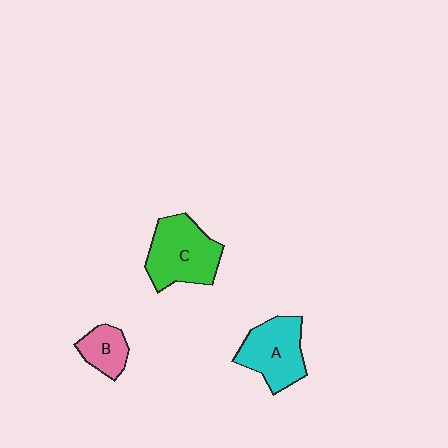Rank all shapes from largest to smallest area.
From largest to smallest: C (green), A (cyan), B (pink).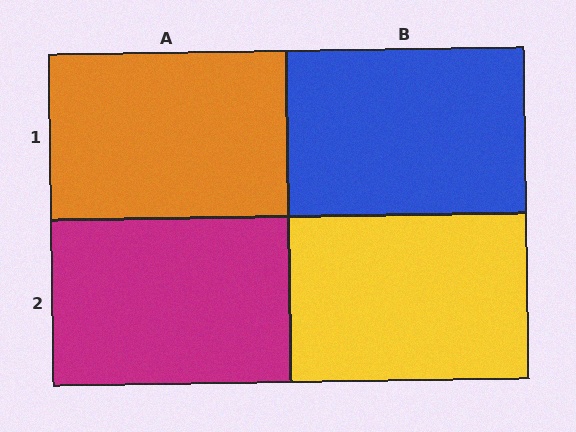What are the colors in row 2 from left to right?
Magenta, yellow.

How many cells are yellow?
1 cell is yellow.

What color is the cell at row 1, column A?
Orange.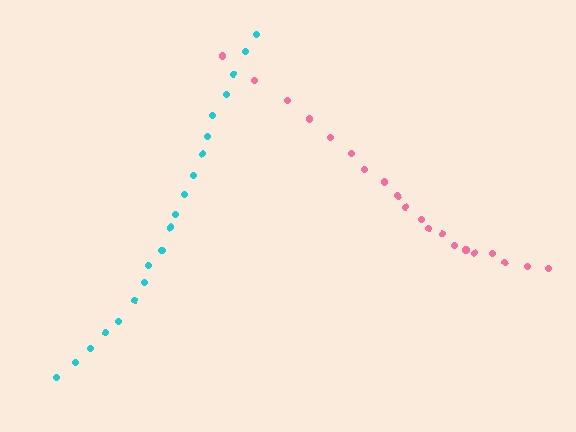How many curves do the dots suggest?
There are 2 distinct paths.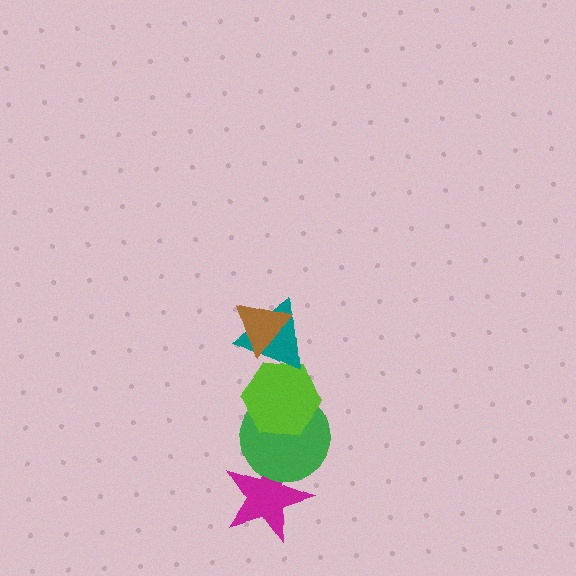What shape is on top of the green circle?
The lime hexagon is on top of the green circle.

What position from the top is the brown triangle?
The brown triangle is 1st from the top.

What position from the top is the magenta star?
The magenta star is 5th from the top.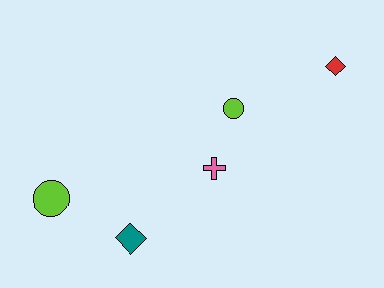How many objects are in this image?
There are 5 objects.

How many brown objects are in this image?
There are no brown objects.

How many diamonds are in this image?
There are 2 diamonds.